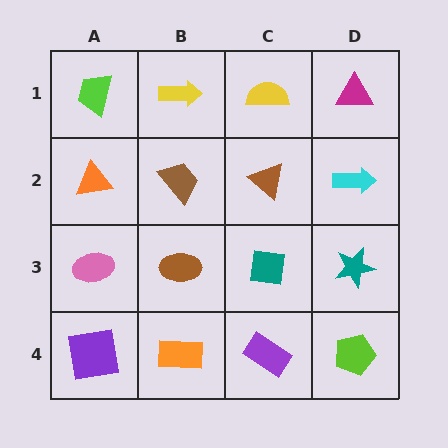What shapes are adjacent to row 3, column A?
An orange triangle (row 2, column A), a purple square (row 4, column A), a brown ellipse (row 3, column B).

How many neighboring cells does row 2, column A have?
3.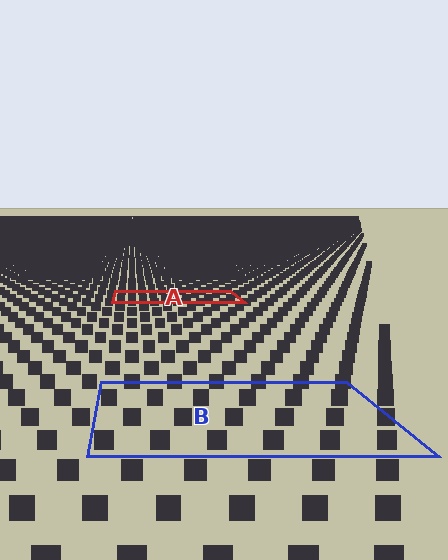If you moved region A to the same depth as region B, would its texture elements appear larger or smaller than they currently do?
They would appear larger. At a closer depth, the same texture elements are projected at a bigger on-screen size.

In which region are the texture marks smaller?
The texture marks are smaller in region A, because it is farther away.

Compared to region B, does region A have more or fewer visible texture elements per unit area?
Region A has more texture elements per unit area — they are packed more densely because it is farther away.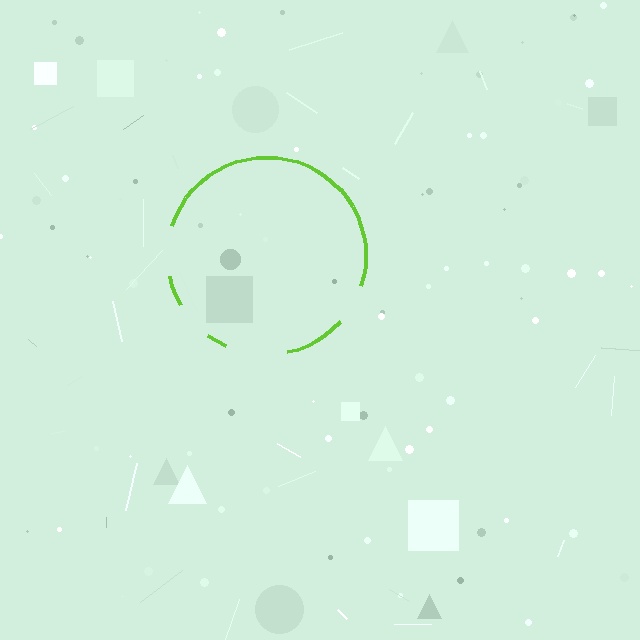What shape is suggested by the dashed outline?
The dashed outline suggests a circle.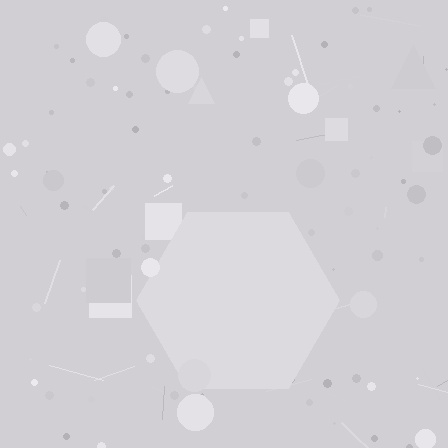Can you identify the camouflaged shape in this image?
The camouflaged shape is a hexagon.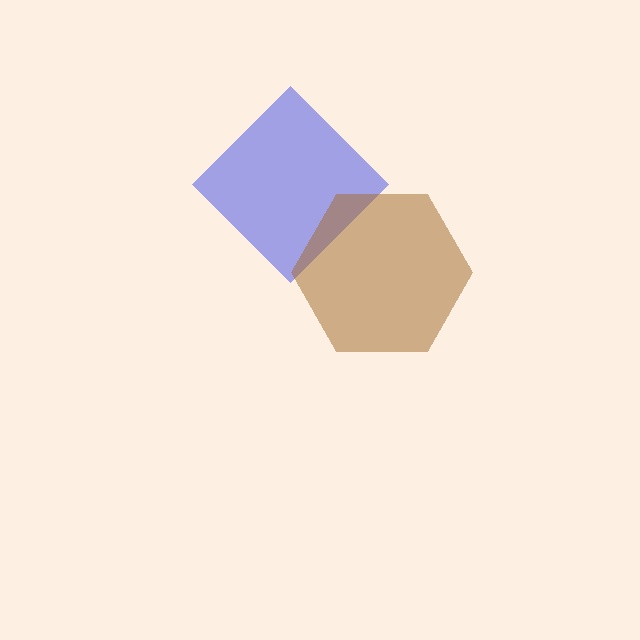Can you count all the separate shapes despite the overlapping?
Yes, there are 2 separate shapes.